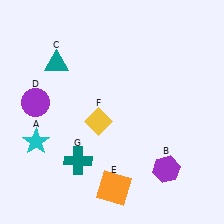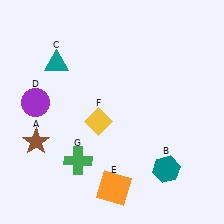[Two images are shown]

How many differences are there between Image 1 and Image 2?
There are 3 differences between the two images.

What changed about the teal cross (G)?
In Image 1, G is teal. In Image 2, it changed to green.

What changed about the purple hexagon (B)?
In Image 1, B is purple. In Image 2, it changed to teal.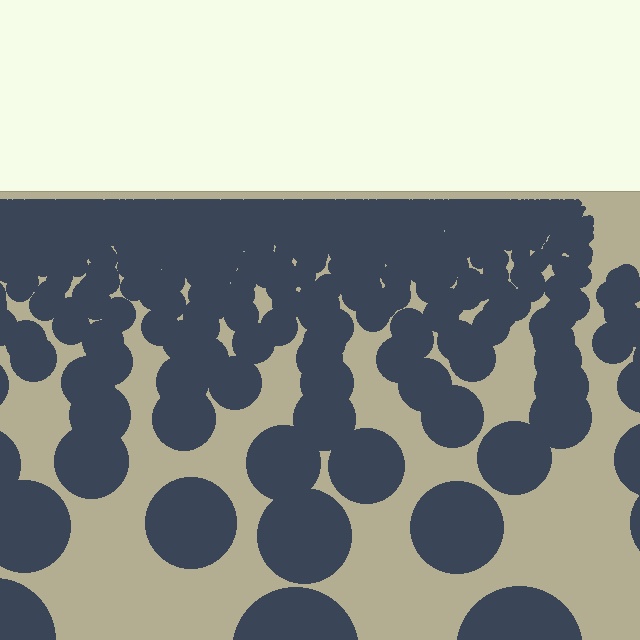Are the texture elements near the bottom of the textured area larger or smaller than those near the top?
Larger. Near the bottom, elements are closer to the viewer and appear at a bigger on-screen size.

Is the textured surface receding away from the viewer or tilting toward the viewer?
The surface is receding away from the viewer. Texture elements get smaller and denser toward the top.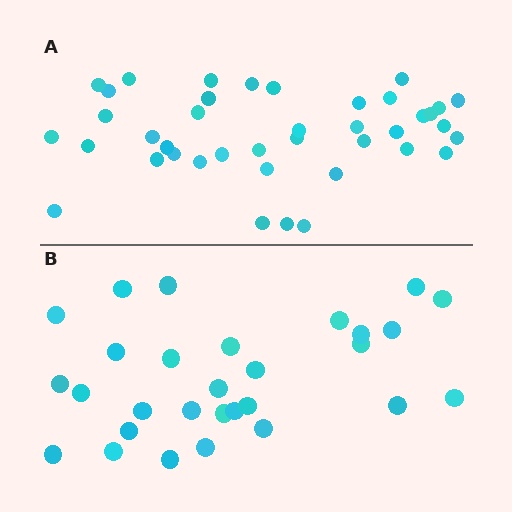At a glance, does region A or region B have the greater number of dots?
Region A (the top region) has more dots.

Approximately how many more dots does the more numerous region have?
Region A has roughly 12 or so more dots than region B.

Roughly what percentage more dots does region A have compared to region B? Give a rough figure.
About 40% more.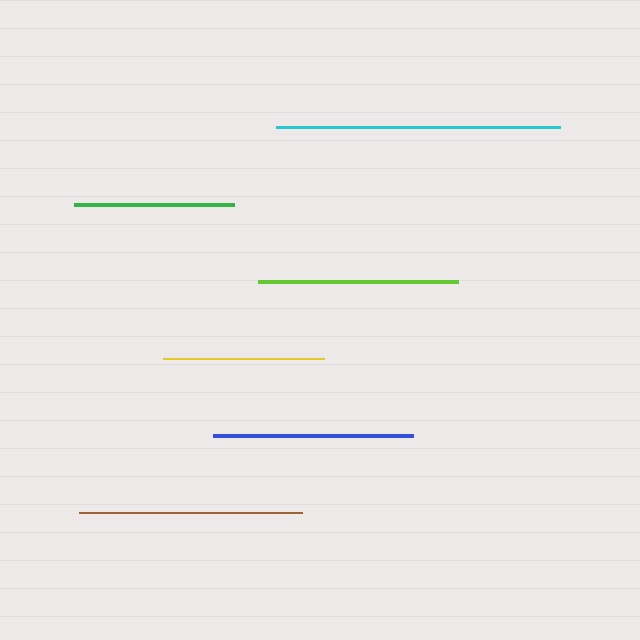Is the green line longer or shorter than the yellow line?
The yellow line is longer than the green line.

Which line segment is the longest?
The cyan line is the longest at approximately 284 pixels.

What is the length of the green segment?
The green segment is approximately 160 pixels long.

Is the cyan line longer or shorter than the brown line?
The cyan line is longer than the brown line.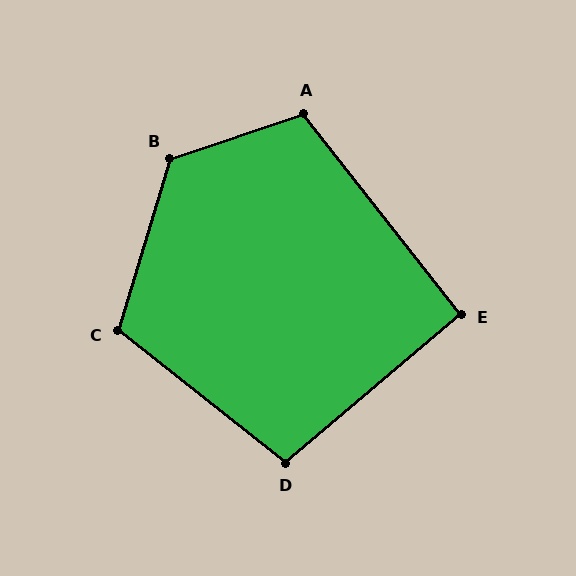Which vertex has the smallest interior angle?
E, at approximately 92 degrees.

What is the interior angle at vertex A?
Approximately 109 degrees (obtuse).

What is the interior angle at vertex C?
Approximately 112 degrees (obtuse).